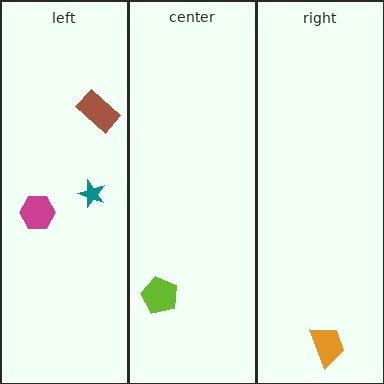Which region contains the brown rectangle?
The left region.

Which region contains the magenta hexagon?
The left region.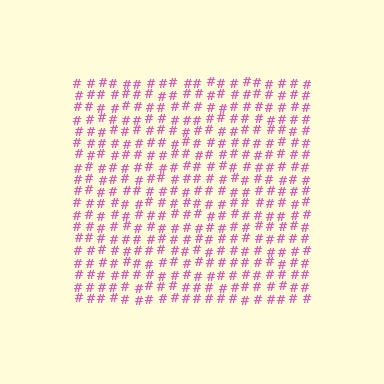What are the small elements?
The small elements are hash symbols.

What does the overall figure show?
The overall figure shows a square.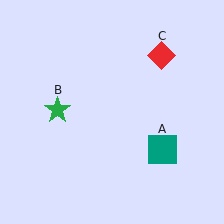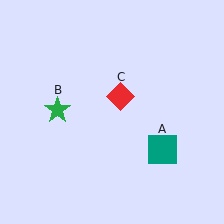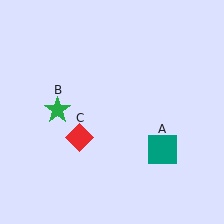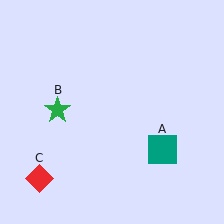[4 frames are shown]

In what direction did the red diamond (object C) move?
The red diamond (object C) moved down and to the left.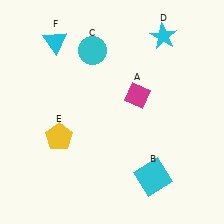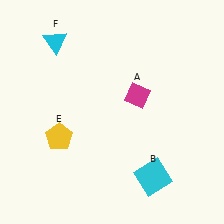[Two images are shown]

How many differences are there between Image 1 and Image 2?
There are 2 differences between the two images.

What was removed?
The cyan star (D), the cyan circle (C) were removed in Image 2.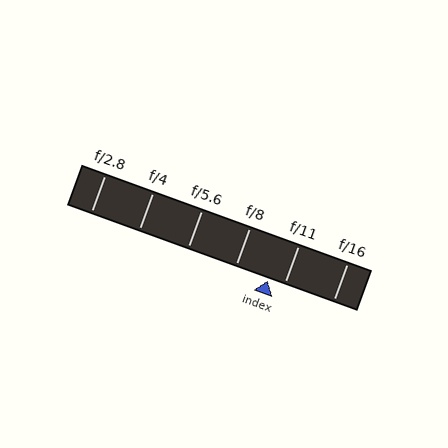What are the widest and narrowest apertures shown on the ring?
The widest aperture shown is f/2.8 and the narrowest is f/16.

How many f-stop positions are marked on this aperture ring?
There are 6 f-stop positions marked.